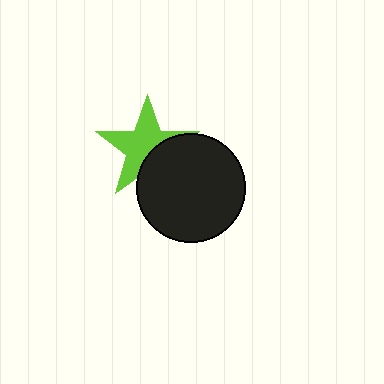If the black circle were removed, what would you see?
You would see the complete lime star.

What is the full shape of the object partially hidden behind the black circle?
The partially hidden object is a lime star.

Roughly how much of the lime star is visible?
About half of it is visible (roughly 64%).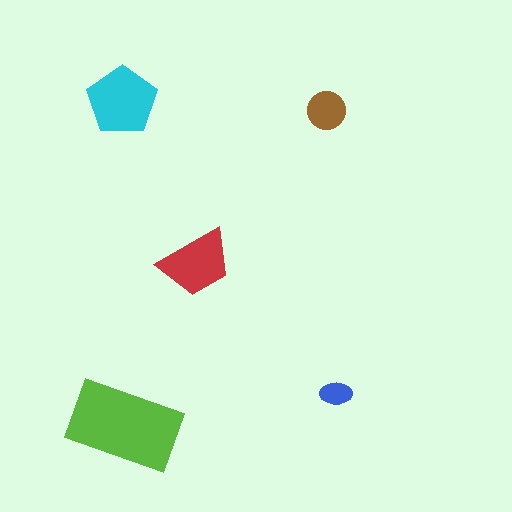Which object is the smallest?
The blue ellipse.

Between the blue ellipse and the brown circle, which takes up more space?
The brown circle.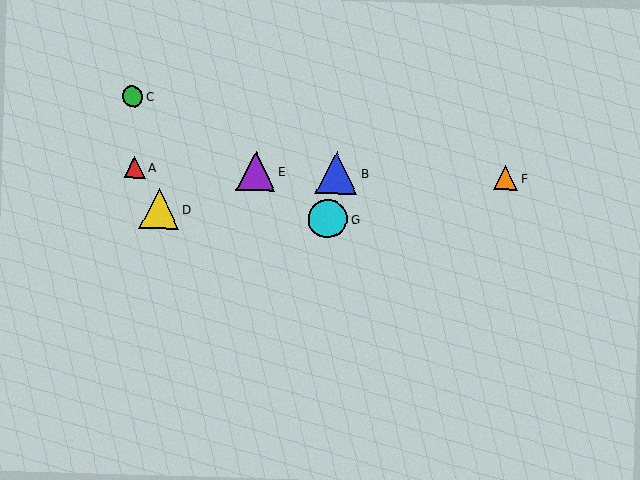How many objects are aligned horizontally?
4 objects (A, B, E, F) are aligned horizontally.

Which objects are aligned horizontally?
Objects A, B, E, F are aligned horizontally.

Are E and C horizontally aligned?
No, E is at y≈171 and C is at y≈97.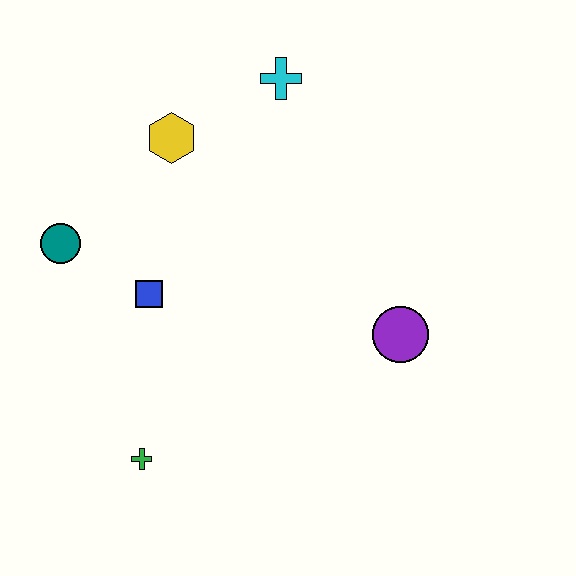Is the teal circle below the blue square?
No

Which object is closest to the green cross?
The blue square is closest to the green cross.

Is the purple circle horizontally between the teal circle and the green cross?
No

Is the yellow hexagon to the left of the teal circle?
No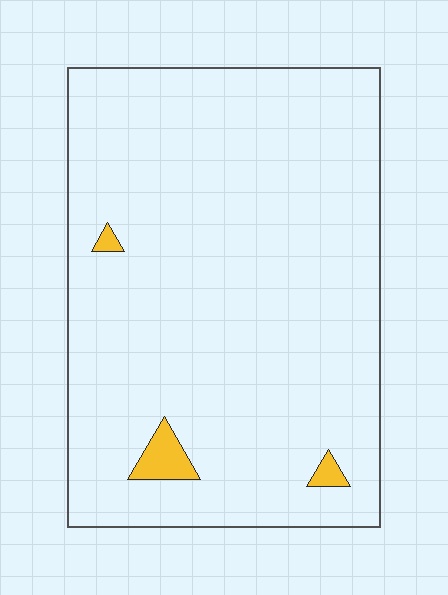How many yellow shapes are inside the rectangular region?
3.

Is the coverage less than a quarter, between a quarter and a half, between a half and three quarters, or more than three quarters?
Less than a quarter.